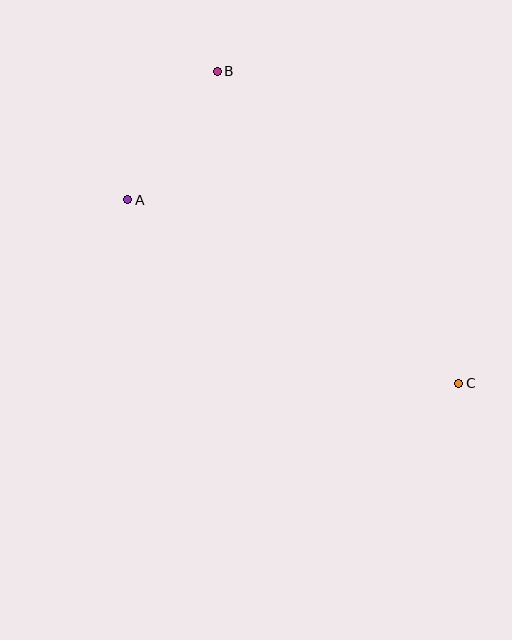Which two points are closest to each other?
Points A and B are closest to each other.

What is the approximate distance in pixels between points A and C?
The distance between A and C is approximately 378 pixels.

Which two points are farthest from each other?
Points B and C are farthest from each other.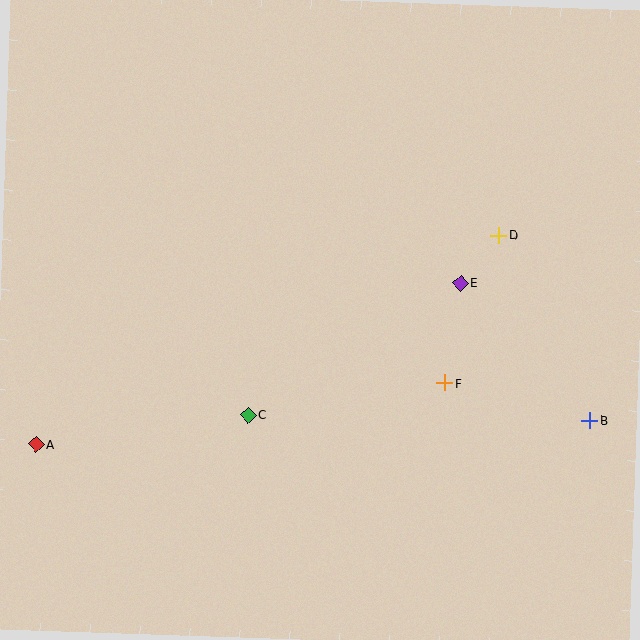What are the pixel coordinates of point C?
Point C is at (248, 415).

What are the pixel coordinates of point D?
Point D is at (499, 235).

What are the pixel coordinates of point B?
Point B is at (589, 420).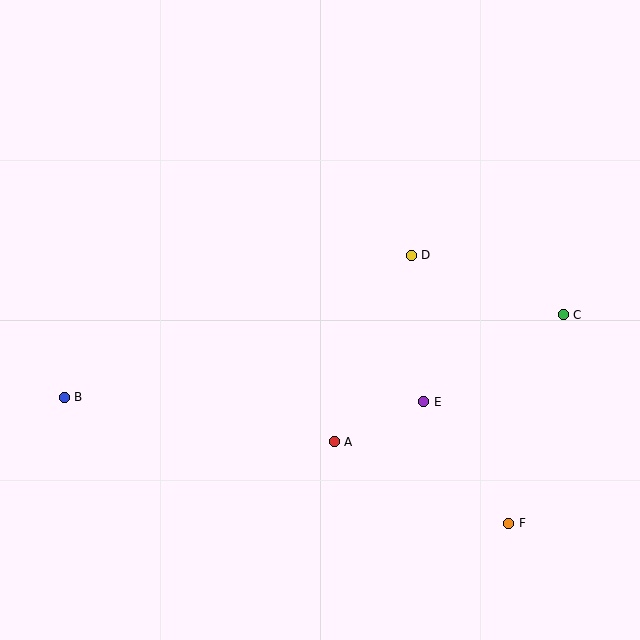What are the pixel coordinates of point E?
Point E is at (424, 402).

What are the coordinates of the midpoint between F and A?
The midpoint between F and A is at (421, 483).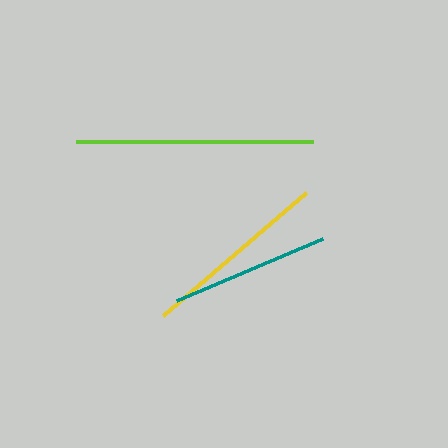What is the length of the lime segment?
The lime segment is approximately 237 pixels long.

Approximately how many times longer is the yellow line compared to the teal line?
The yellow line is approximately 1.2 times the length of the teal line.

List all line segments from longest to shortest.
From longest to shortest: lime, yellow, teal.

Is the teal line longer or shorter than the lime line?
The lime line is longer than the teal line.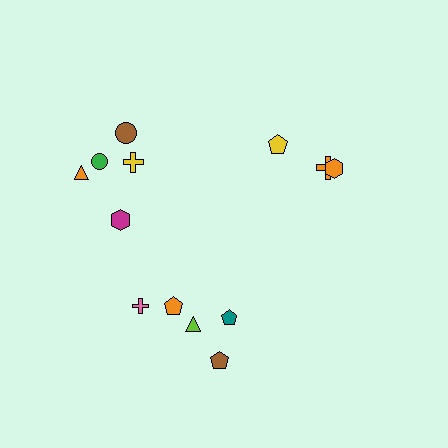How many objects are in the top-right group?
There are 3 objects.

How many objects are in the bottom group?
There are 5 objects.